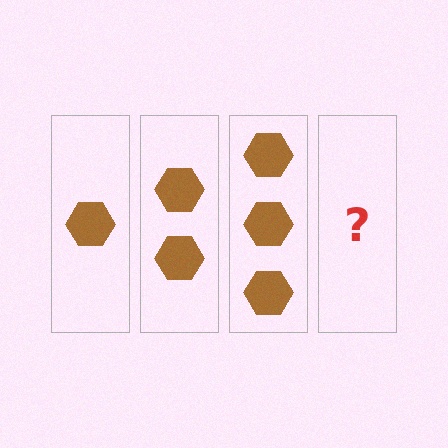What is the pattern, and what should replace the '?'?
The pattern is that each step adds one more hexagon. The '?' should be 4 hexagons.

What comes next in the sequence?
The next element should be 4 hexagons.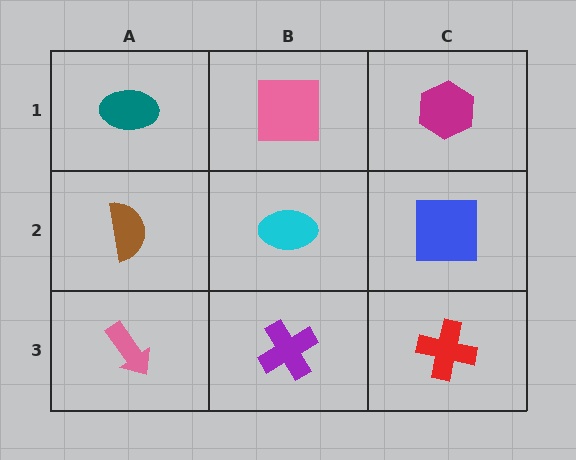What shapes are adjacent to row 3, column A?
A brown semicircle (row 2, column A), a purple cross (row 3, column B).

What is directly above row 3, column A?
A brown semicircle.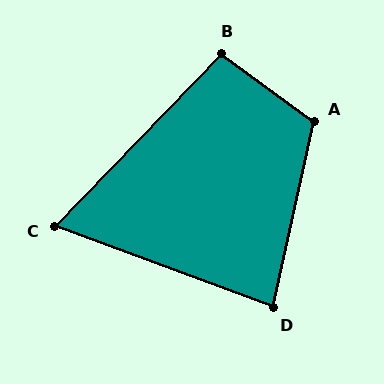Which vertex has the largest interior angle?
A, at approximately 114 degrees.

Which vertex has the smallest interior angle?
C, at approximately 66 degrees.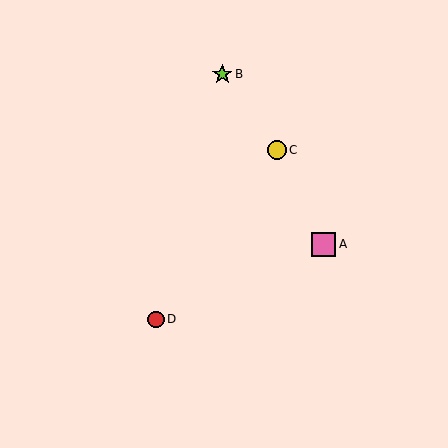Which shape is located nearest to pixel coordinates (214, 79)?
The lime star (labeled B) at (222, 74) is nearest to that location.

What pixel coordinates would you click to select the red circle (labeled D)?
Click at (156, 319) to select the red circle D.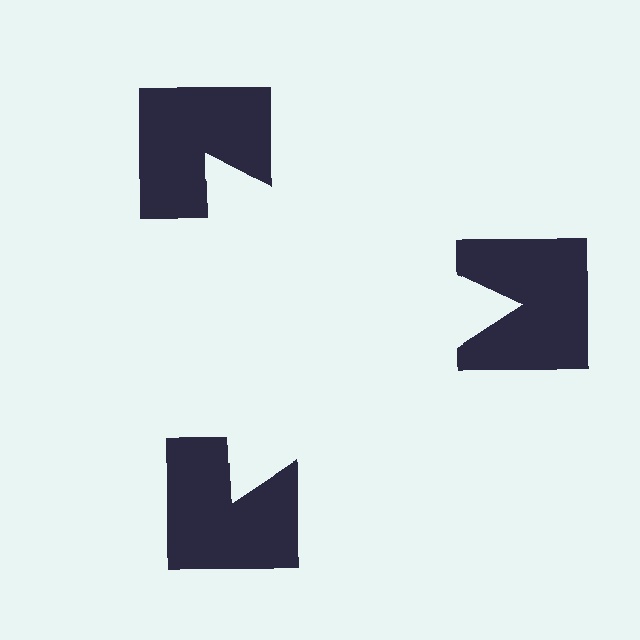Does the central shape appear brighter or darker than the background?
It typically appears slightly brighter than the background, even though no actual brightness change is drawn.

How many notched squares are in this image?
There are 3 — one at each vertex of the illusory triangle.